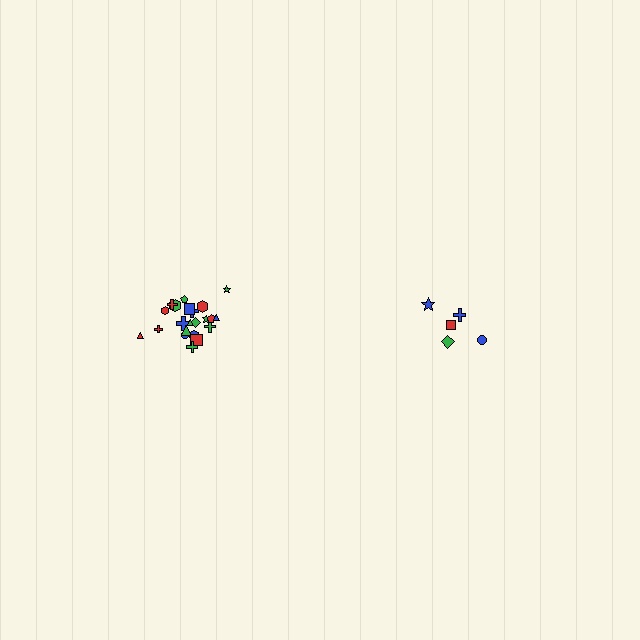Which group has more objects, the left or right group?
The left group.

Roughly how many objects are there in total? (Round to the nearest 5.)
Roughly 25 objects in total.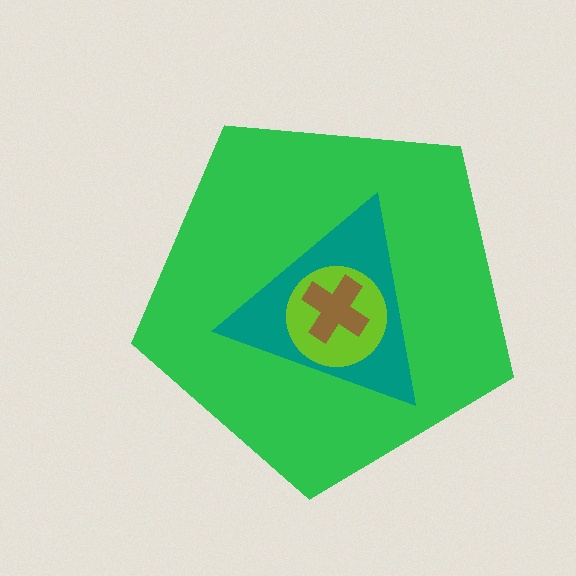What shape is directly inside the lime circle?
The brown cross.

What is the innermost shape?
The brown cross.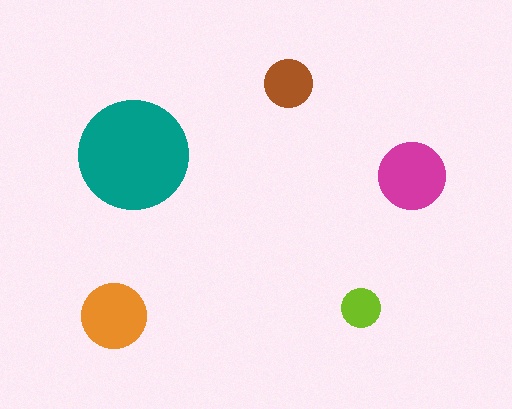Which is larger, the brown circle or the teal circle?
The teal one.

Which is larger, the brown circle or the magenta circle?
The magenta one.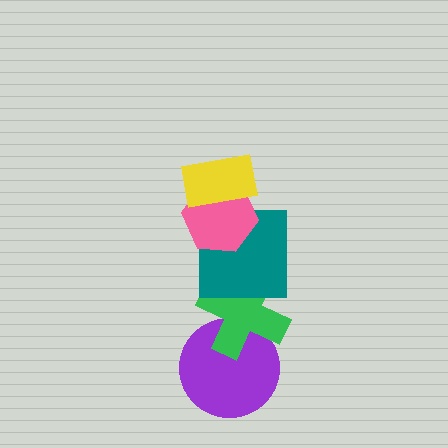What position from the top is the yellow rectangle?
The yellow rectangle is 1st from the top.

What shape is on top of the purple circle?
The green cross is on top of the purple circle.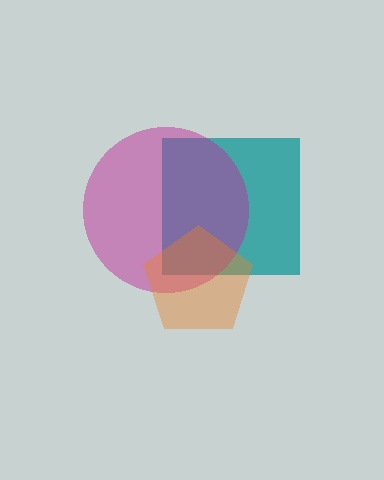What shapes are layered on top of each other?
The layered shapes are: a teal square, a magenta circle, an orange pentagon.